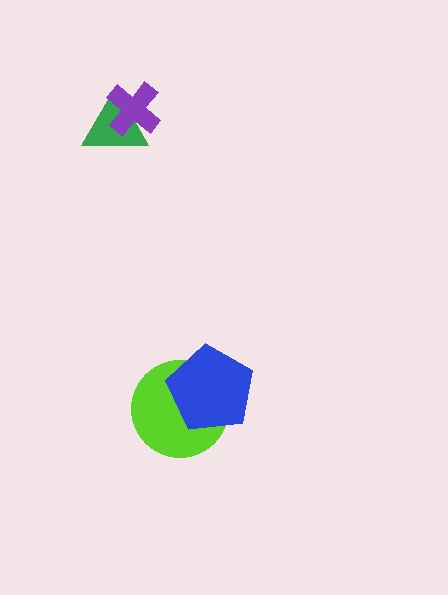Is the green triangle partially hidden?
Yes, it is partially covered by another shape.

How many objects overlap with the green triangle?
1 object overlaps with the green triangle.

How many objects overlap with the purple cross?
1 object overlaps with the purple cross.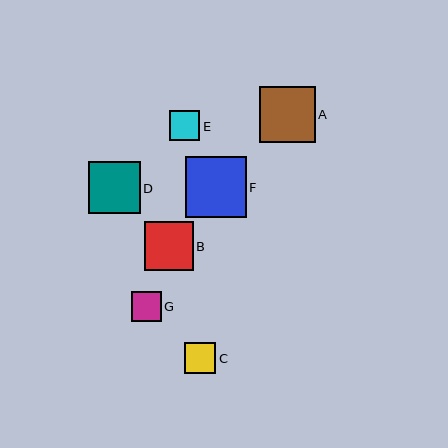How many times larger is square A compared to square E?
Square A is approximately 1.9 times the size of square E.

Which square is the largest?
Square F is the largest with a size of approximately 61 pixels.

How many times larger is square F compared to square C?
Square F is approximately 2.0 times the size of square C.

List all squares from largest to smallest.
From largest to smallest: F, A, D, B, C, G, E.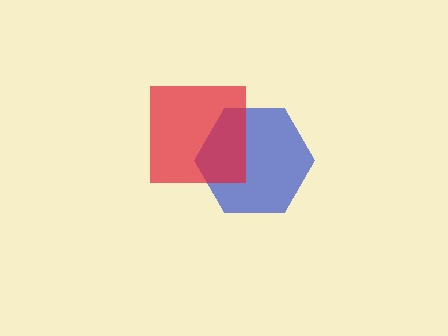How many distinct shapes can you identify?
There are 2 distinct shapes: a blue hexagon, a red square.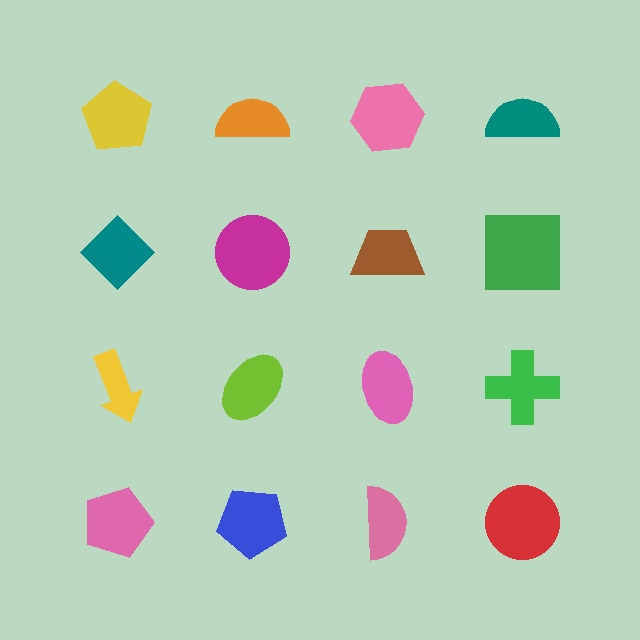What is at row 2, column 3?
A brown trapezoid.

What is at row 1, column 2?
An orange semicircle.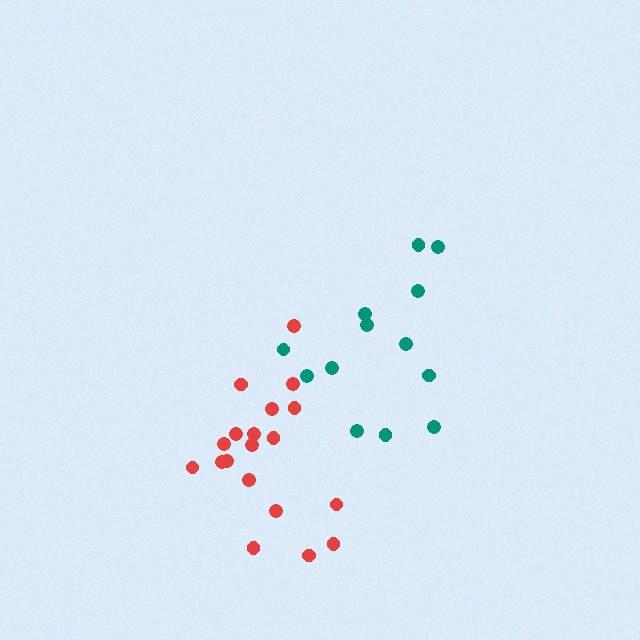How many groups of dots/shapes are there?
There are 2 groups.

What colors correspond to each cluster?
The clusters are colored: teal, red.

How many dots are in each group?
Group 1: 13 dots, Group 2: 19 dots (32 total).